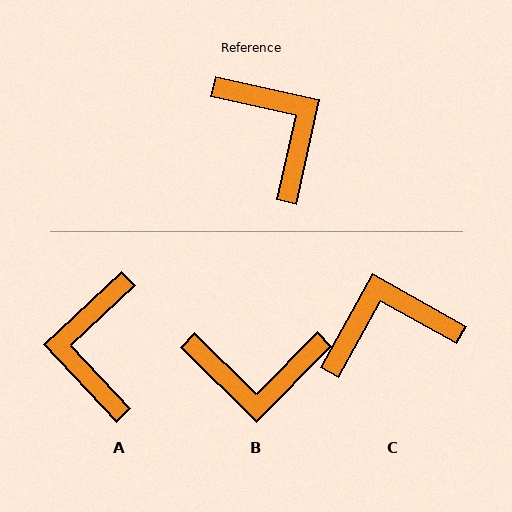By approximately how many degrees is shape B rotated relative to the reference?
Approximately 122 degrees clockwise.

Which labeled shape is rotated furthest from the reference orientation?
A, about 145 degrees away.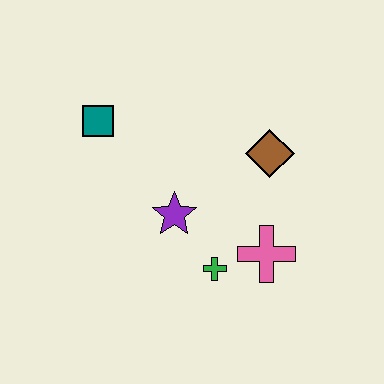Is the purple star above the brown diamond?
No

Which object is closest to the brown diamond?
The pink cross is closest to the brown diamond.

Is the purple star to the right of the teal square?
Yes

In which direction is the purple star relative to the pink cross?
The purple star is to the left of the pink cross.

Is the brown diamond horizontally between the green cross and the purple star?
No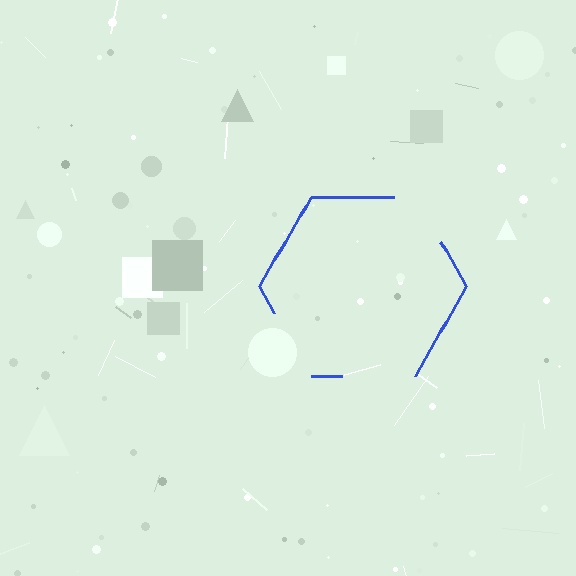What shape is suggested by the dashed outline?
The dashed outline suggests a hexagon.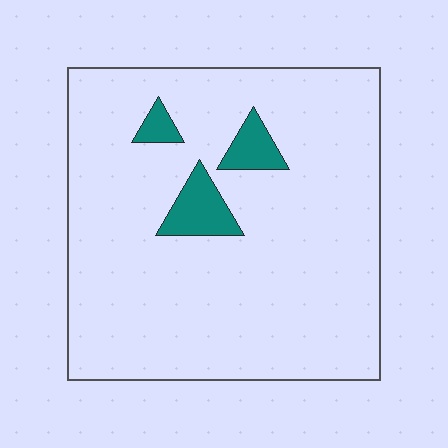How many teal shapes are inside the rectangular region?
3.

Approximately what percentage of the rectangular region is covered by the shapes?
Approximately 5%.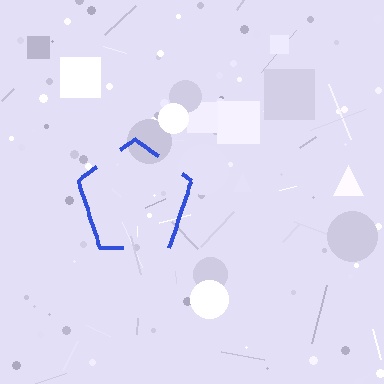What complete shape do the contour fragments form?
The contour fragments form a pentagon.